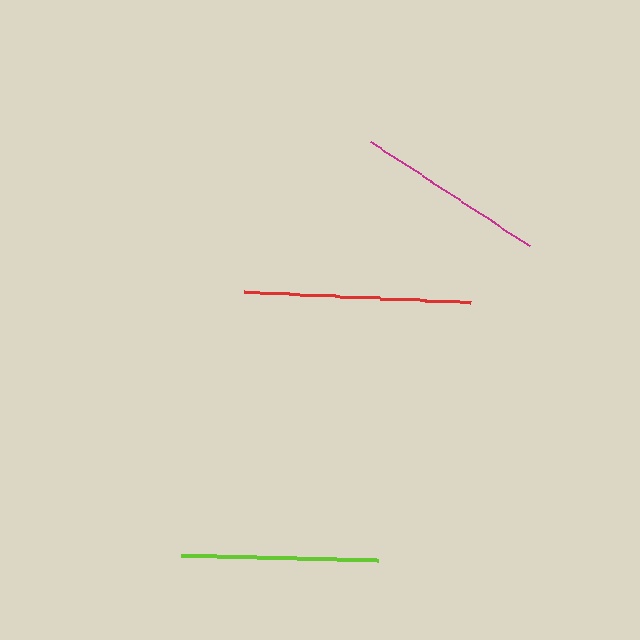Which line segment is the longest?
The red line is the longest at approximately 227 pixels.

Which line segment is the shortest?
The magenta line is the shortest at approximately 190 pixels.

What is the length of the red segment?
The red segment is approximately 227 pixels long.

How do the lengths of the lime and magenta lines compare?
The lime and magenta lines are approximately the same length.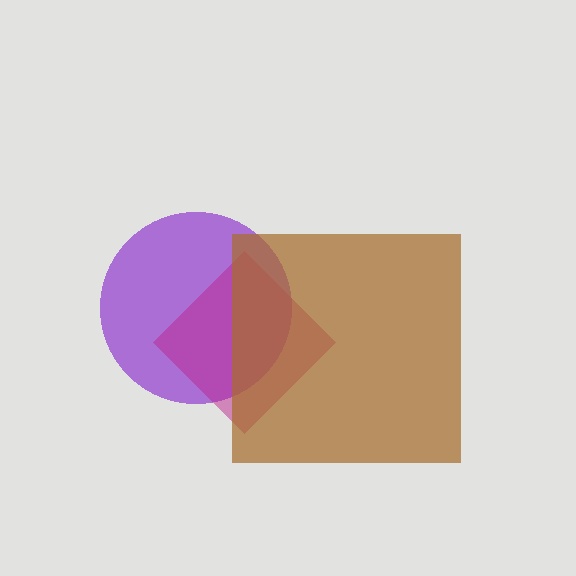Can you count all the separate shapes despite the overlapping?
Yes, there are 3 separate shapes.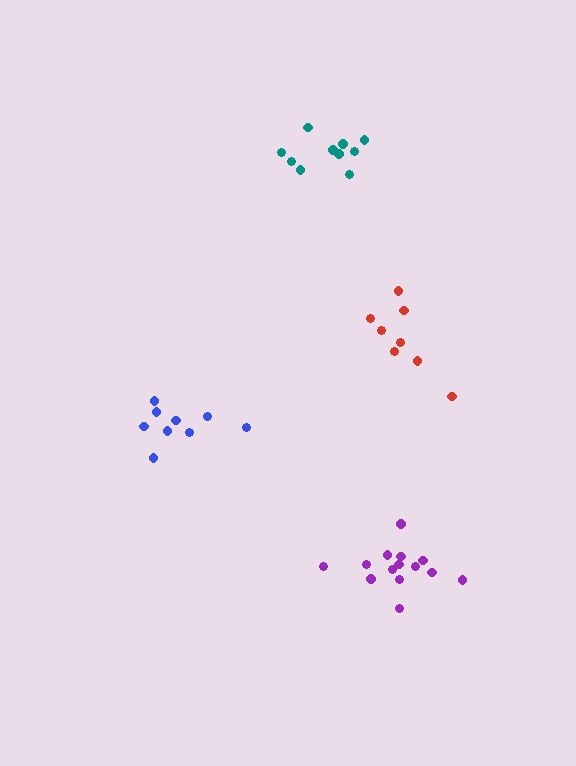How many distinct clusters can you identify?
There are 4 distinct clusters.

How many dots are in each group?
Group 1: 10 dots, Group 2: 9 dots, Group 3: 14 dots, Group 4: 8 dots (41 total).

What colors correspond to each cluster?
The clusters are colored: teal, blue, purple, red.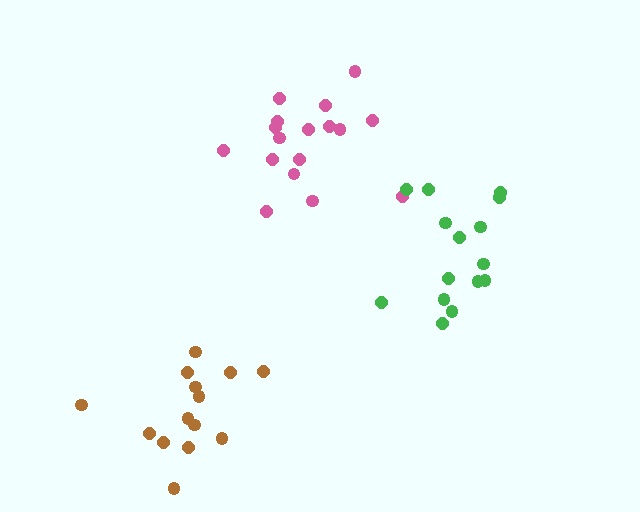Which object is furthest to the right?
The green cluster is rightmost.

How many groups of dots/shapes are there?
There are 3 groups.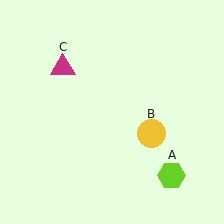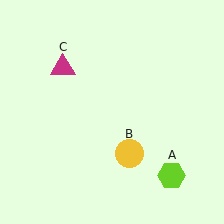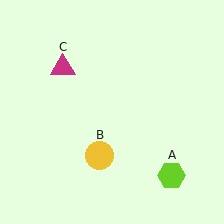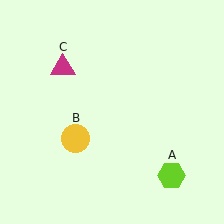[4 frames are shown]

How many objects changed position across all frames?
1 object changed position: yellow circle (object B).